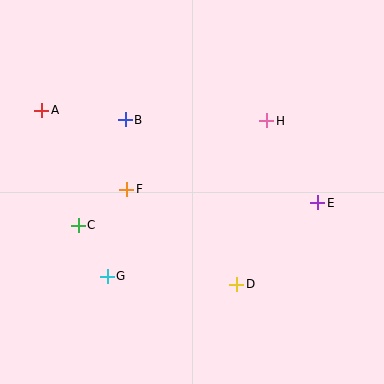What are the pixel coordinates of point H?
Point H is at (267, 121).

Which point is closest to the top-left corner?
Point A is closest to the top-left corner.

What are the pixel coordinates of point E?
Point E is at (318, 203).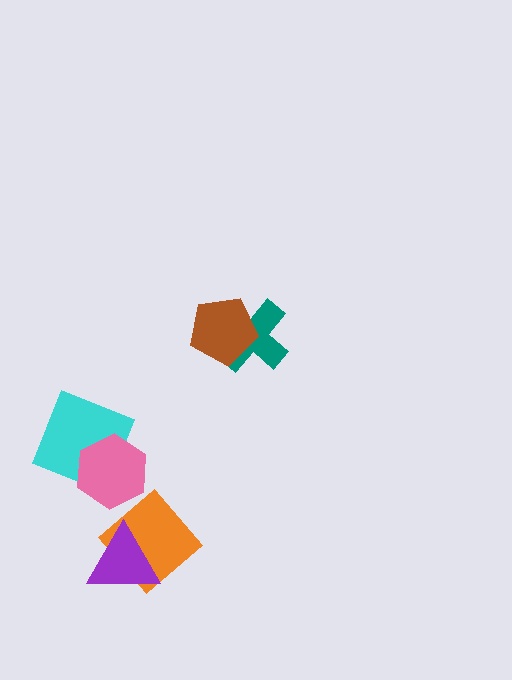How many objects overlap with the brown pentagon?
1 object overlaps with the brown pentagon.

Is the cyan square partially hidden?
Yes, it is partially covered by another shape.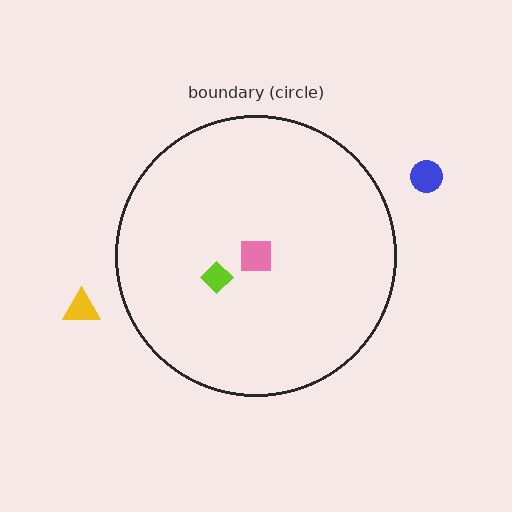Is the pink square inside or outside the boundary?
Inside.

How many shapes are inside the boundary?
2 inside, 2 outside.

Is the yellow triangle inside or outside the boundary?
Outside.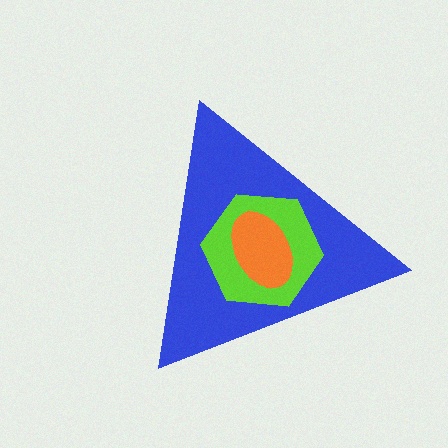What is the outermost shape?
The blue triangle.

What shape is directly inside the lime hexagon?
The orange ellipse.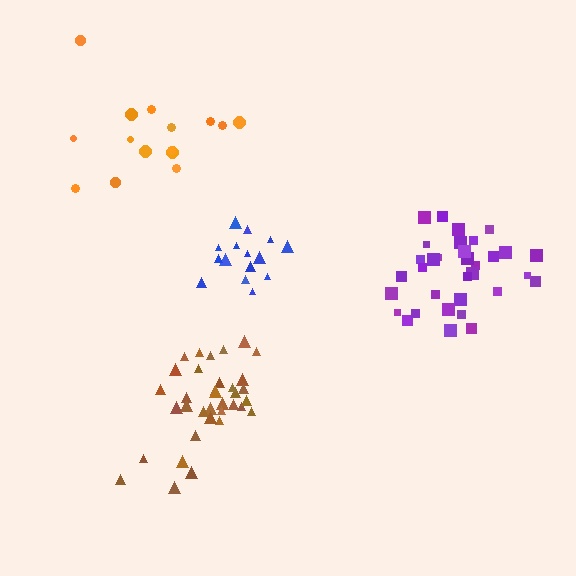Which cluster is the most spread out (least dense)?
Orange.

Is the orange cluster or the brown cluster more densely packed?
Brown.